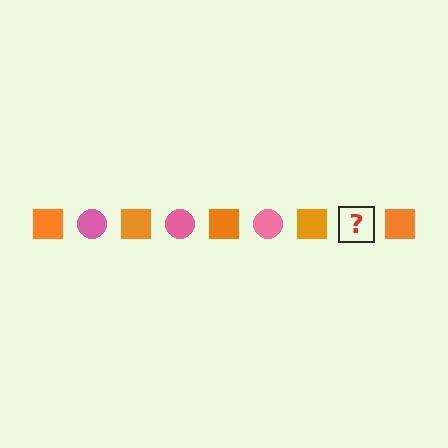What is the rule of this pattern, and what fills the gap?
The rule is that the pattern alternates between orange square and pink circle. The gap should be filled with a pink circle.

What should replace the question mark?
The question mark should be replaced with a pink circle.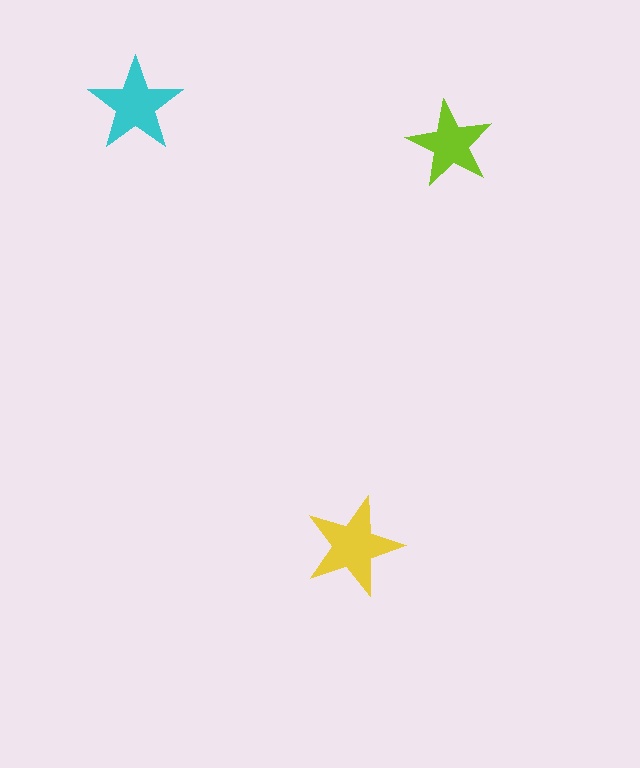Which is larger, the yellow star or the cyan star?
The yellow one.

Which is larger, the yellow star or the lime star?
The yellow one.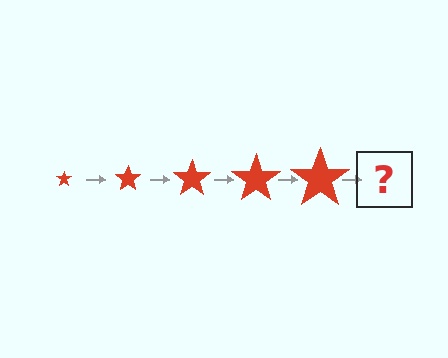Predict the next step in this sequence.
The next step is a red star, larger than the previous one.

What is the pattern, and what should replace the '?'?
The pattern is that the star gets progressively larger each step. The '?' should be a red star, larger than the previous one.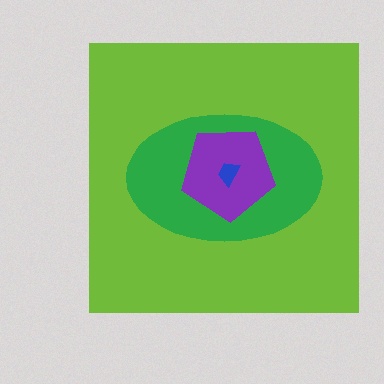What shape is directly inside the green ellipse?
The purple pentagon.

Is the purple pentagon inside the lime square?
Yes.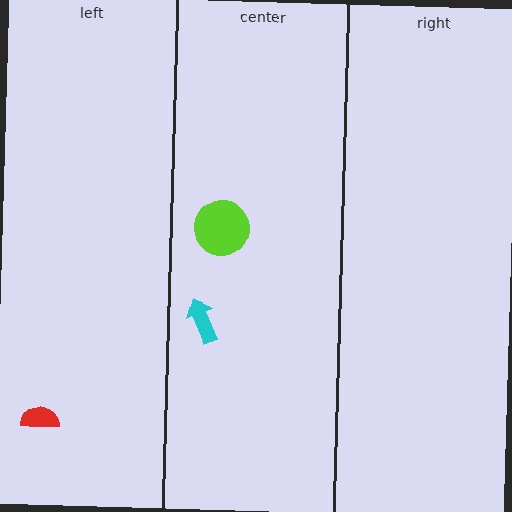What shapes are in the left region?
The red semicircle.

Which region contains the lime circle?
The center region.